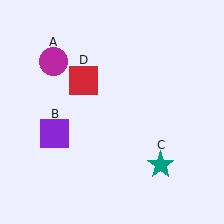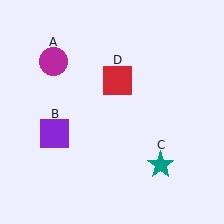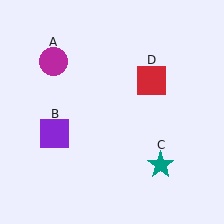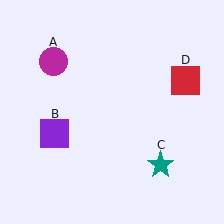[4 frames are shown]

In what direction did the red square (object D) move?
The red square (object D) moved right.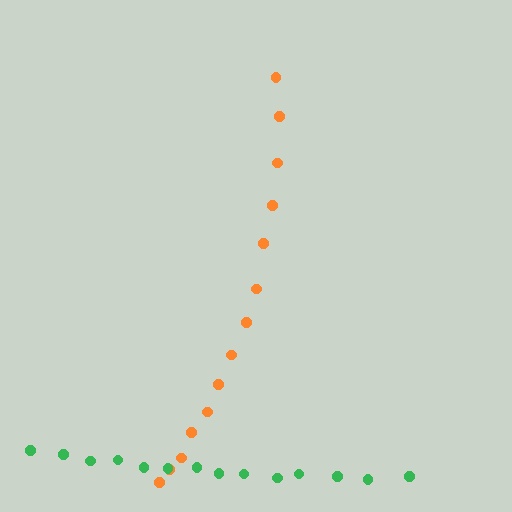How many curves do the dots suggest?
There are 2 distinct paths.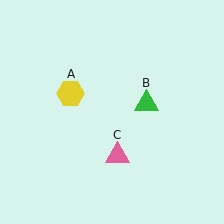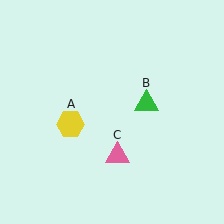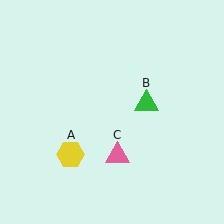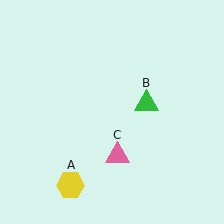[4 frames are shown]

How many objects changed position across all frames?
1 object changed position: yellow hexagon (object A).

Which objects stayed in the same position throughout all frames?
Green triangle (object B) and pink triangle (object C) remained stationary.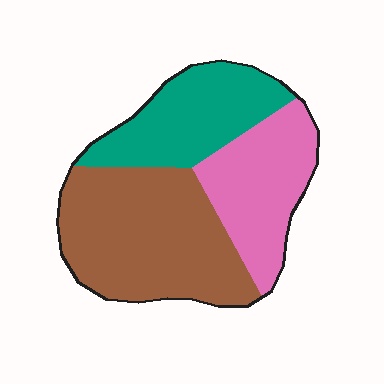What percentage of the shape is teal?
Teal covers about 25% of the shape.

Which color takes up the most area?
Brown, at roughly 45%.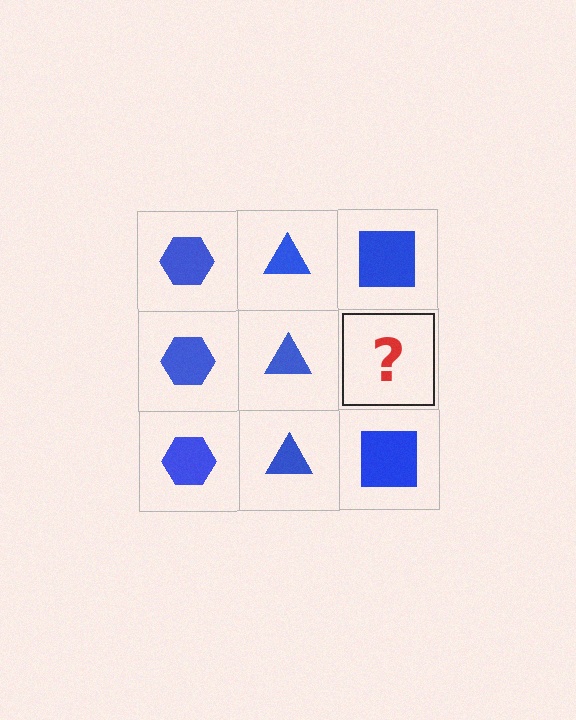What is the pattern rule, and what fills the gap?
The rule is that each column has a consistent shape. The gap should be filled with a blue square.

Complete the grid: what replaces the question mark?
The question mark should be replaced with a blue square.